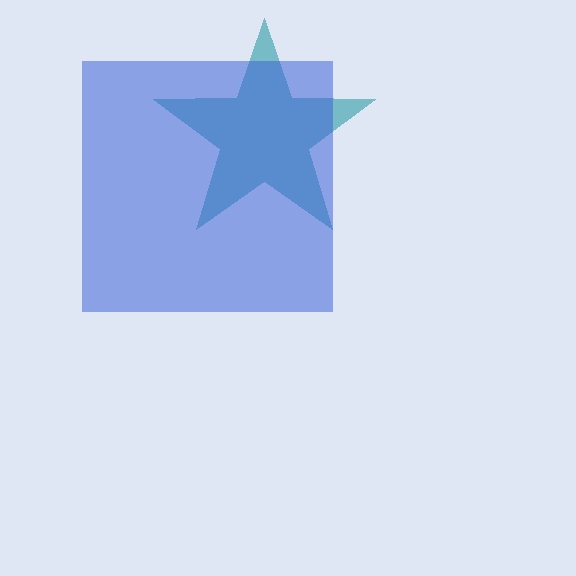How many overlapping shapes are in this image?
There are 2 overlapping shapes in the image.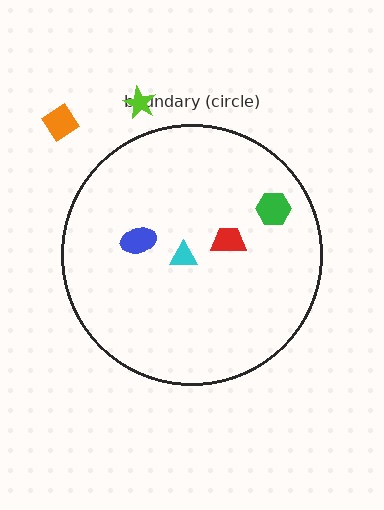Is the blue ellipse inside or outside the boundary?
Inside.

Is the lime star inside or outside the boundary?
Outside.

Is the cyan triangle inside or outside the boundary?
Inside.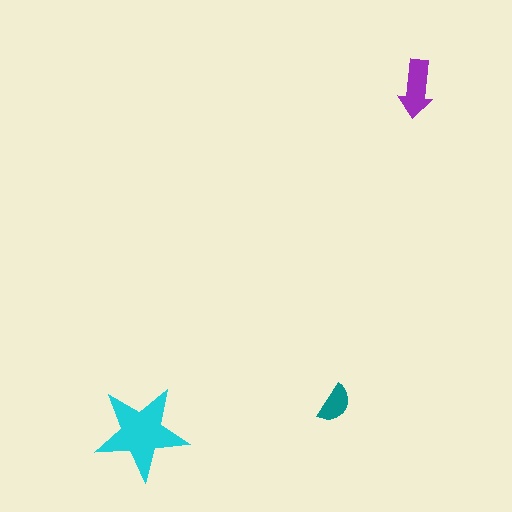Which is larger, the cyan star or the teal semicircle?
The cyan star.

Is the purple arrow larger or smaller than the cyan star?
Smaller.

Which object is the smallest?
The teal semicircle.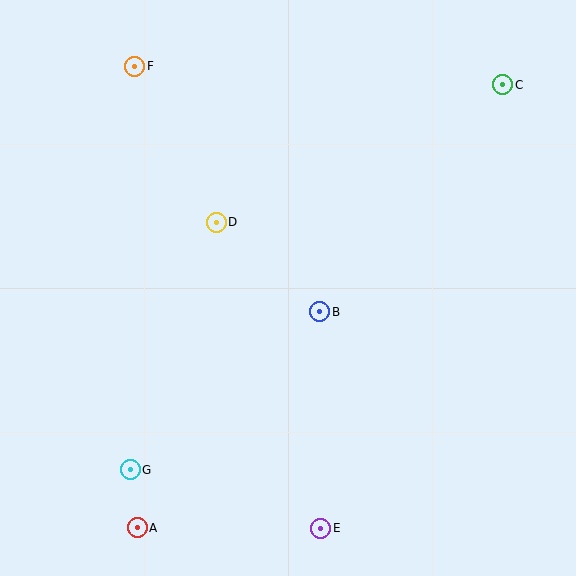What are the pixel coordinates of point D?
Point D is at (216, 222).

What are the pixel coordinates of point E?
Point E is at (321, 528).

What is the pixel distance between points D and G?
The distance between D and G is 262 pixels.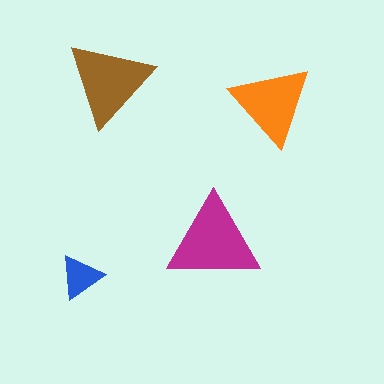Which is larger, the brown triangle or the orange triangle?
The brown one.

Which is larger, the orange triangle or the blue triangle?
The orange one.